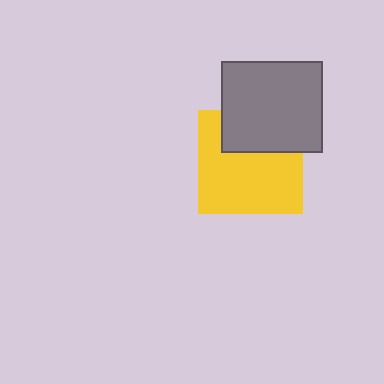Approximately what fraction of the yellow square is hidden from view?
Roughly 33% of the yellow square is hidden behind the gray rectangle.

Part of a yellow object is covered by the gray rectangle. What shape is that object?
It is a square.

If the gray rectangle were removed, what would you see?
You would see the complete yellow square.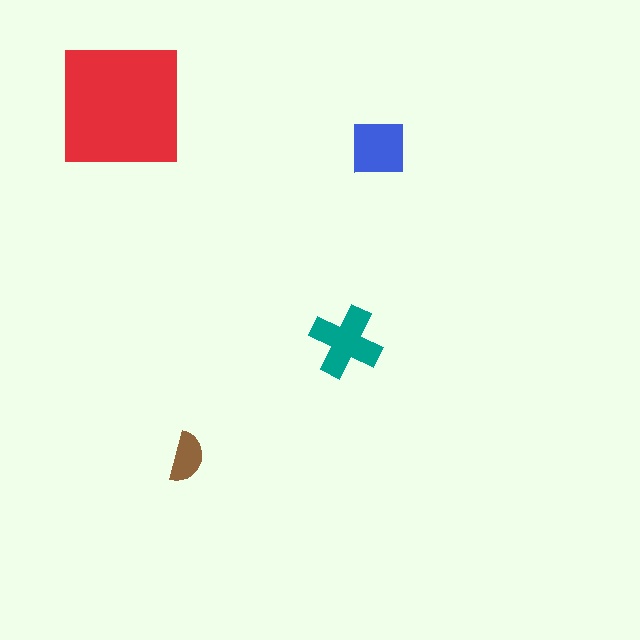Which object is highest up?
The red square is topmost.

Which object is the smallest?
The brown semicircle.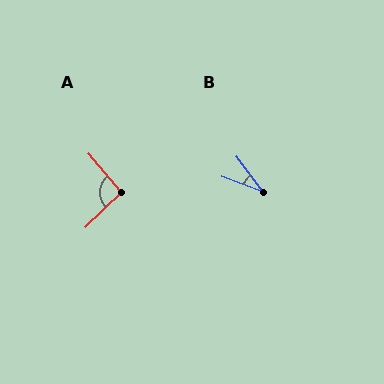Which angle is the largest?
A, at approximately 95 degrees.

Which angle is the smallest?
B, at approximately 34 degrees.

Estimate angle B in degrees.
Approximately 34 degrees.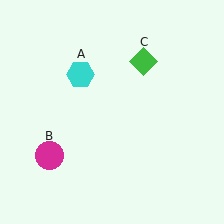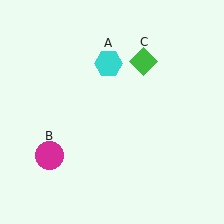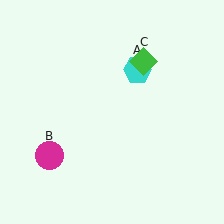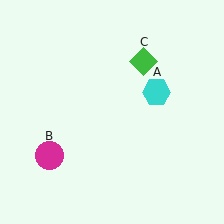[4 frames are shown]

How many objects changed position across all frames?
1 object changed position: cyan hexagon (object A).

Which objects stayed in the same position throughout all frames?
Magenta circle (object B) and green diamond (object C) remained stationary.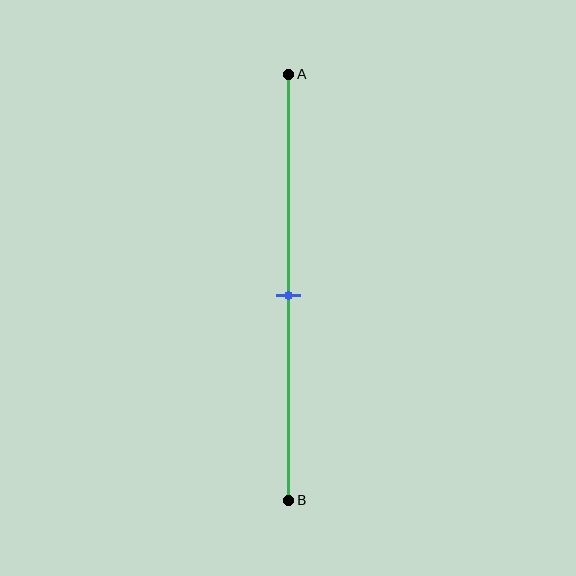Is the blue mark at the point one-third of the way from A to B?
No, the mark is at about 50% from A, not at the 33% one-third point.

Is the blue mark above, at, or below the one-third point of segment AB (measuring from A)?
The blue mark is below the one-third point of segment AB.